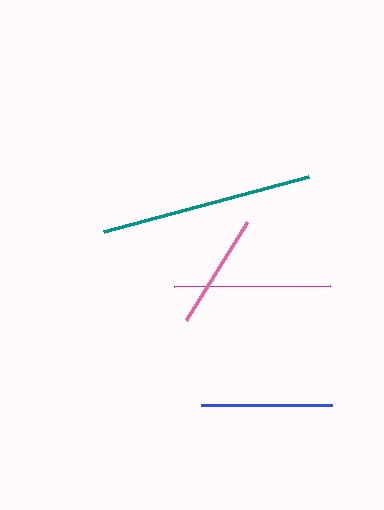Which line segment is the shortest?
The pink line is the shortest at approximately 116 pixels.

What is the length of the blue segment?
The blue segment is approximately 131 pixels long.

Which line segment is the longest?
The teal line is the longest at approximately 212 pixels.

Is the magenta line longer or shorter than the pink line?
The magenta line is longer than the pink line.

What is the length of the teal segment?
The teal segment is approximately 212 pixels long.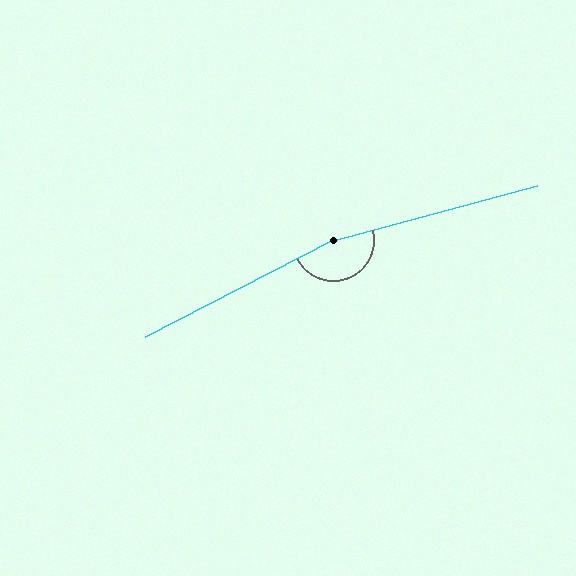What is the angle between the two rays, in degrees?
Approximately 168 degrees.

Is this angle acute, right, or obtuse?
It is obtuse.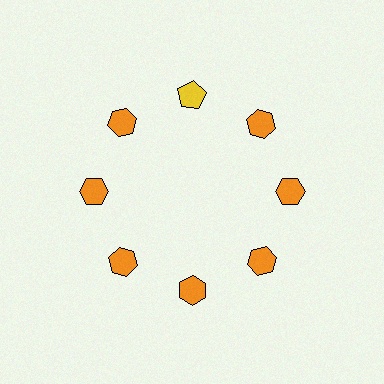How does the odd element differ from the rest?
It differs in both color (yellow instead of orange) and shape (pentagon instead of hexagon).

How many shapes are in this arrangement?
There are 8 shapes arranged in a ring pattern.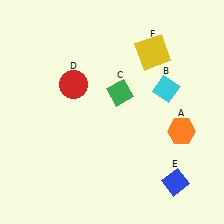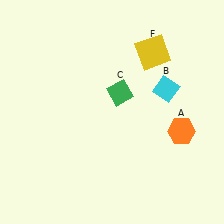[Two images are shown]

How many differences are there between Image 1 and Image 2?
There are 2 differences between the two images.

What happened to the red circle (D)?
The red circle (D) was removed in Image 2. It was in the top-left area of Image 1.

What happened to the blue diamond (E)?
The blue diamond (E) was removed in Image 2. It was in the bottom-right area of Image 1.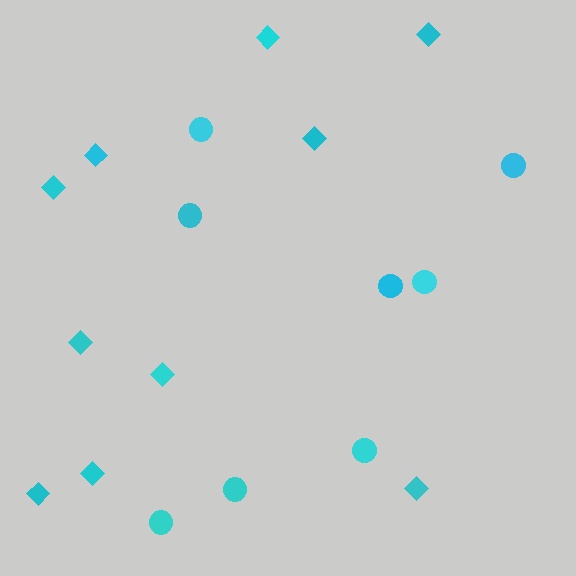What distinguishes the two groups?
There are 2 groups: one group of diamonds (10) and one group of circles (8).